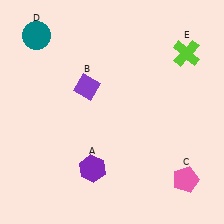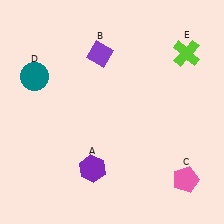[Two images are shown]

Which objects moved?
The objects that moved are: the purple diamond (B), the teal circle (D).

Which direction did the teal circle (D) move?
The teal circle (D) moved down.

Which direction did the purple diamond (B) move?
The purple diamond (B) moved up.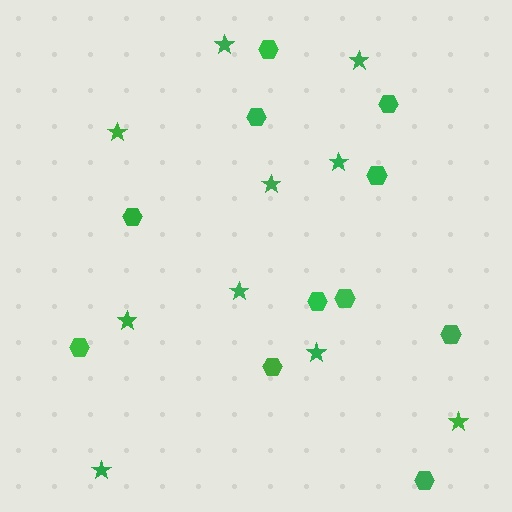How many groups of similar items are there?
There are 2 groups: one group of stars (10) and one group of hexagons (11).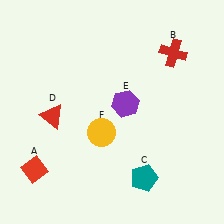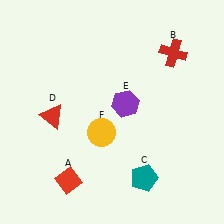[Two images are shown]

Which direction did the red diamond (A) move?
The red diamond (A) moved right.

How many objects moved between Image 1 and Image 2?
1 object moved between the two images.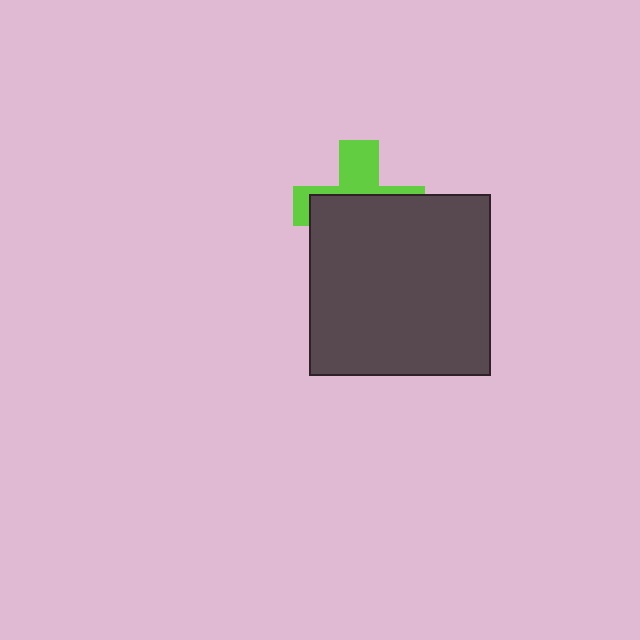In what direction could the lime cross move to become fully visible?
The lime cross could move up. That would shift it out from behind the dark gray square entirely.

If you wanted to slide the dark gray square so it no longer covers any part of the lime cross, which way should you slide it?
Slide it down — that is the most direct way to separate the two shapes.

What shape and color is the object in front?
The object in front is a dark gray square.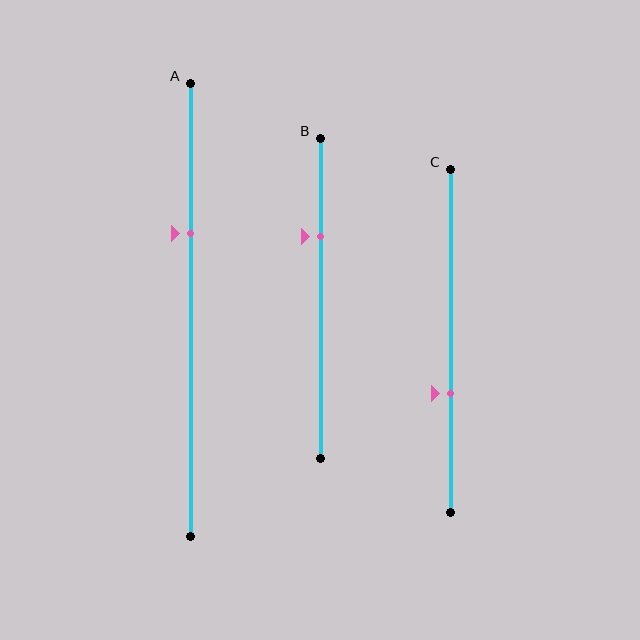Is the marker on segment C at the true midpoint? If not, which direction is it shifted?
No, the marker on segment C is shifted downward by about 15% of the segment length.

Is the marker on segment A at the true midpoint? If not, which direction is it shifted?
No, the marker on segment A is shifted upward by about 17% of the segment length.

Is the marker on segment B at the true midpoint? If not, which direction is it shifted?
No, the marker on segment B is shifted upward by about 19% of the segment length.